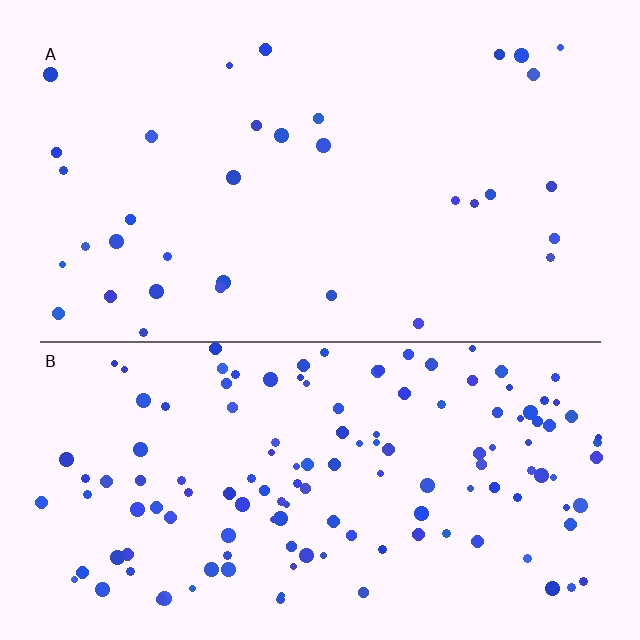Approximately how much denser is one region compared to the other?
Approximately 4.0× — region B over region A.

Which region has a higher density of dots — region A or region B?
B (the bottom).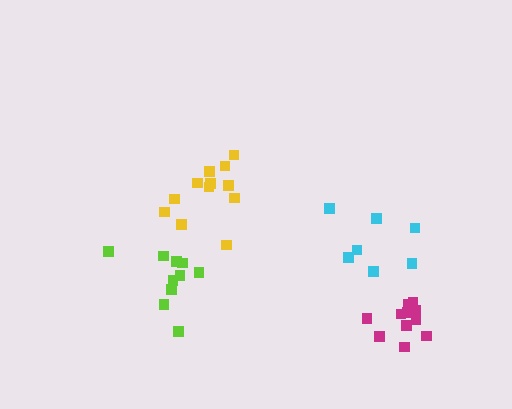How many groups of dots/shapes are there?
There are 4 groups.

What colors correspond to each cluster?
The clusters are colored: cyan, magenta, lime, yellow.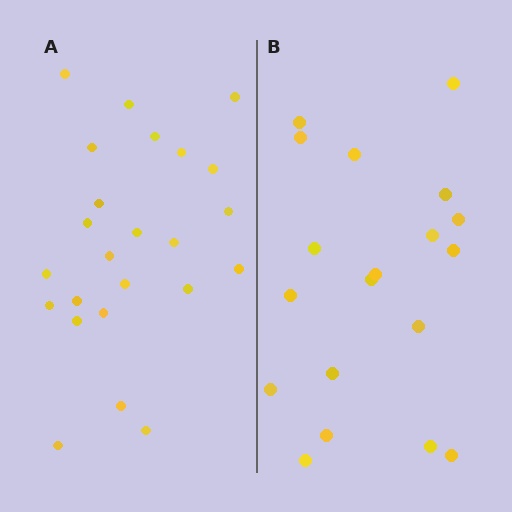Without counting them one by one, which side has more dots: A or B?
Region A (the left region) has more dots.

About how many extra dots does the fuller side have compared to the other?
Region A has about 5 more dots than region B.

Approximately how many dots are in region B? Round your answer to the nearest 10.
About 20 dots. (The exact count is 19, which rounds to 20.)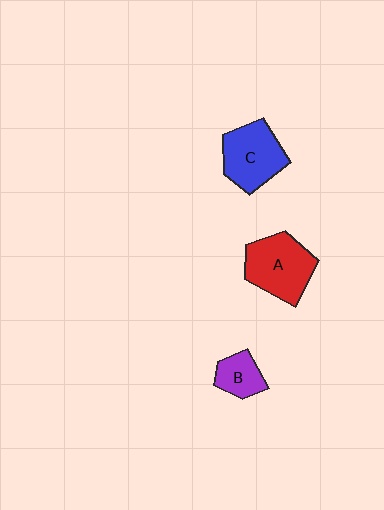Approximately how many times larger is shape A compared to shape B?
Approximately 2.1 times.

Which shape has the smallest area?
Shape B (purple).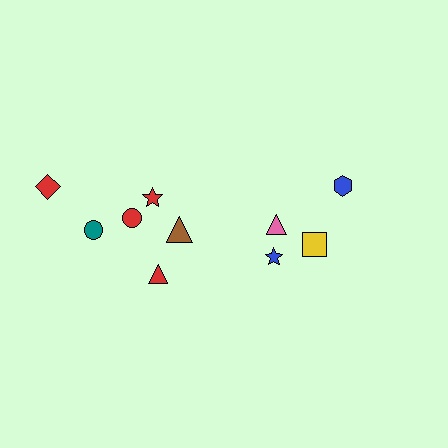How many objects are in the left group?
There are 6 objects.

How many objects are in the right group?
There are 4 objects.